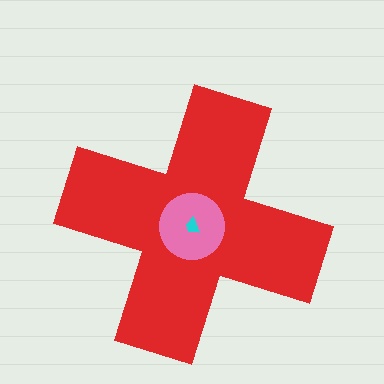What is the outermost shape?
The red cross.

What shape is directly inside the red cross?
The pink circle.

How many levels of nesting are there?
3.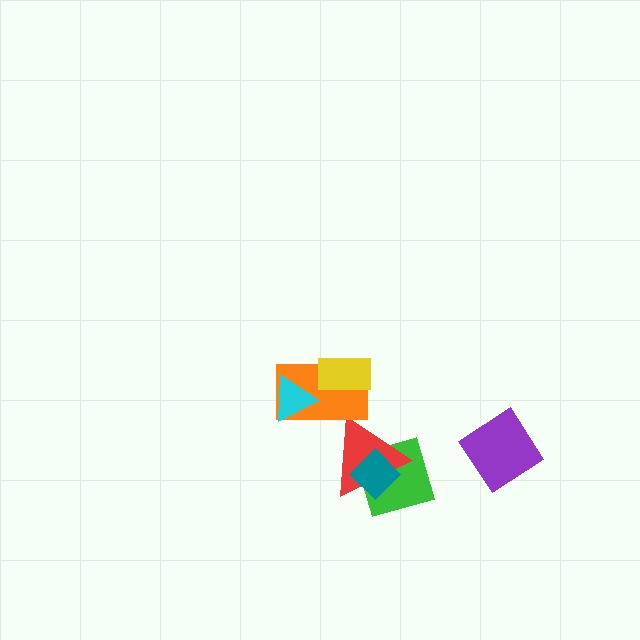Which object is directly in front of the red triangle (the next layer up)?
The teal diamond is directly in front of the red triangle.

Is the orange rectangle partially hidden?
Yes, it is partially covered by another shape.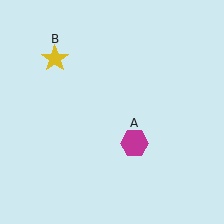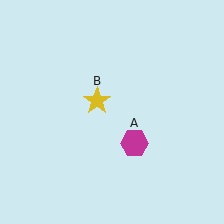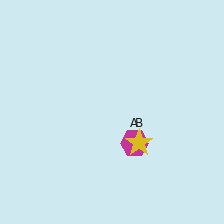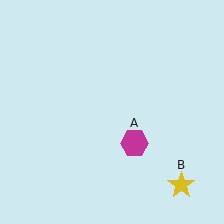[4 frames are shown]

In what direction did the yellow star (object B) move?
The yellow star (object B) moved down and to the right.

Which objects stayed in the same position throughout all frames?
Magenta hexagon (object A) remained stationary.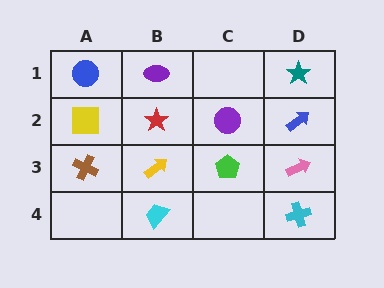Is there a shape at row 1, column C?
No, that cell is empty.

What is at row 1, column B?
A purple ellipse.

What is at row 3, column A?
A brown cross.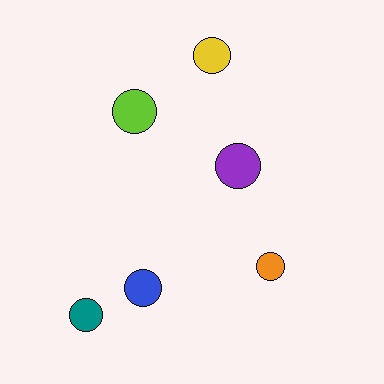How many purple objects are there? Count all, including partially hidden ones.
There is 1 purple object.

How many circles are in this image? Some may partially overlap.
There are 6 circles.